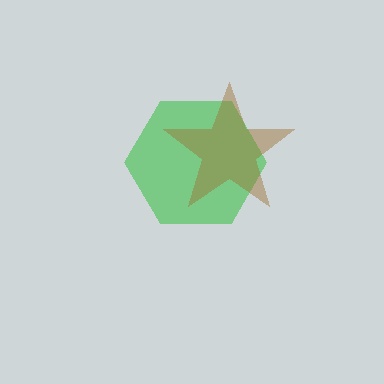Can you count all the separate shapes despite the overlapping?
Yes, there are 2 separate shapes.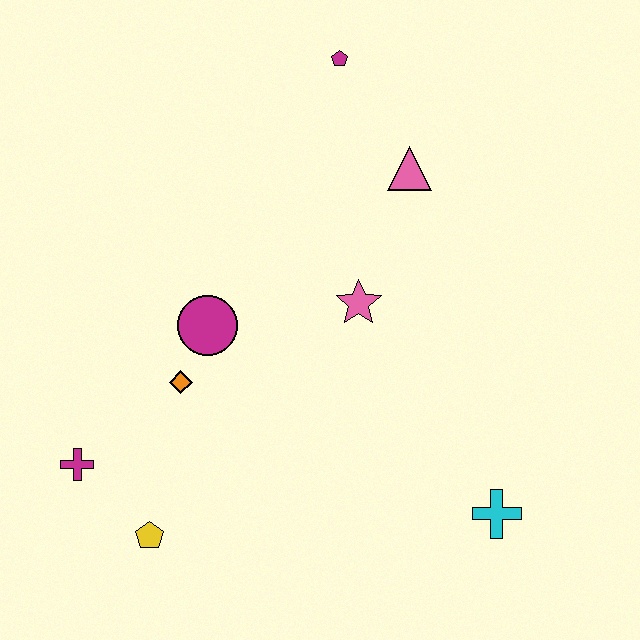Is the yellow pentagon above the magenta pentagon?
No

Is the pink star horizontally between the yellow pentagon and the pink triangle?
Yes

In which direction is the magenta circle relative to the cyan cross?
The magenta circle is to the left of the cyan cross.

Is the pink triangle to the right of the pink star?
Yes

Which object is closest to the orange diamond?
The magenta circle is closest to the orange diamond.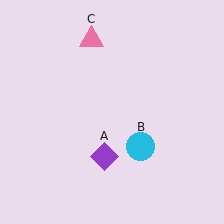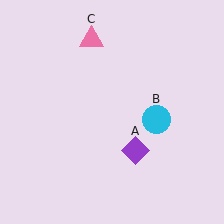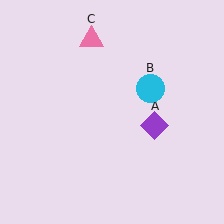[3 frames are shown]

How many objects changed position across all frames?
2 objects changed position: purple diamond (object A), cyan circle (object B).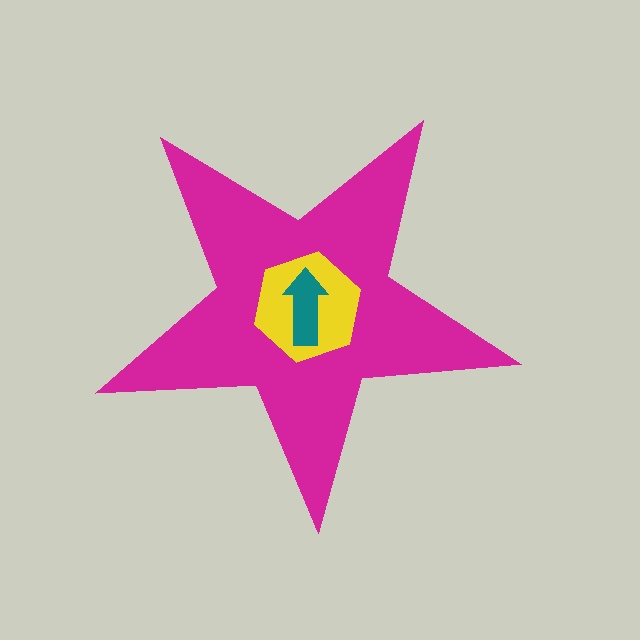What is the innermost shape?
The teal arrow.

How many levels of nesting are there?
3.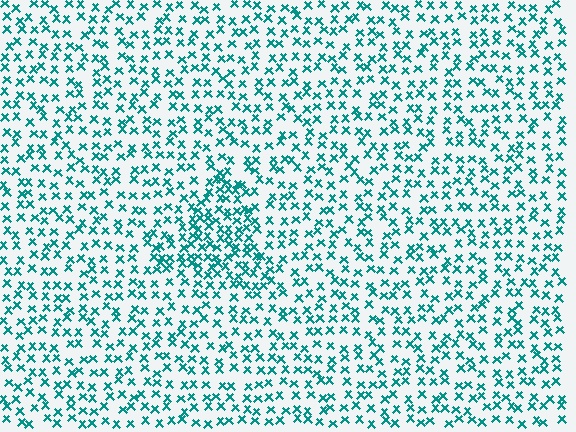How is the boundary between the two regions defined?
The boundary is defined by a change in element density (approximately 1.8x ratio). All elements are the same color, size, and shape.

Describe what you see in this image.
The image contains small teal elements arranged at two different densities. A triangle-shaped region is visible where the elements are more densely packed than the surrounding area.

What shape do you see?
I see a triangle.